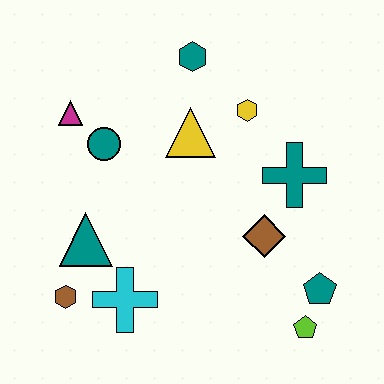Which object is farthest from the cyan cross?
The teal hexagon is farthest from the cyan cross.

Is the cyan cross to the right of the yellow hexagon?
No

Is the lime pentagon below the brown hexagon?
Yes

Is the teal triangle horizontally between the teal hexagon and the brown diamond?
No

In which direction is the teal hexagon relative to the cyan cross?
The teal hexagon is above the cyan cross.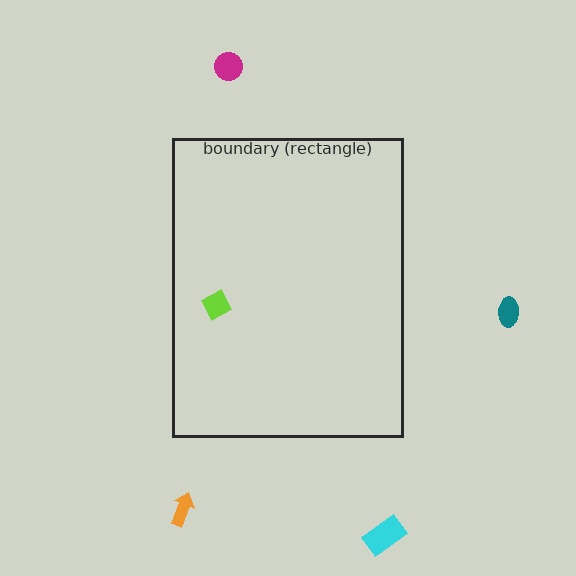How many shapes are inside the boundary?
1 inside, 4 outside.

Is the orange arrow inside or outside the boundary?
Outside.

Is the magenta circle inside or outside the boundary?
Outside.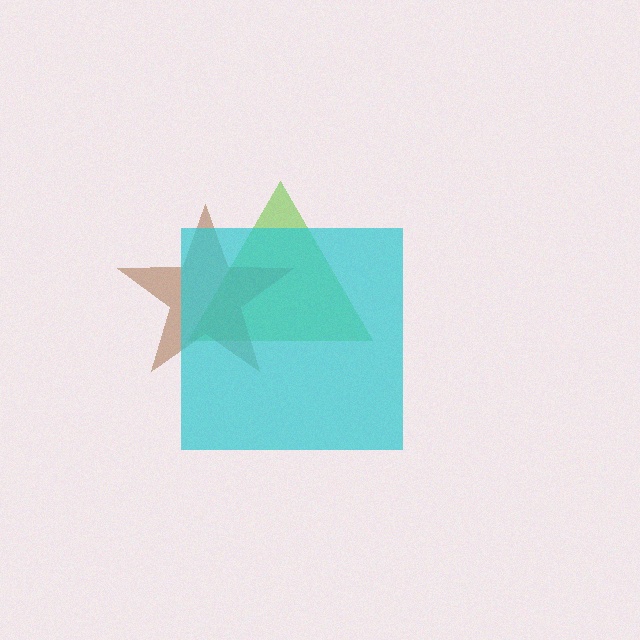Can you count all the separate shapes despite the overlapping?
Yes, there are 3 separate shapes.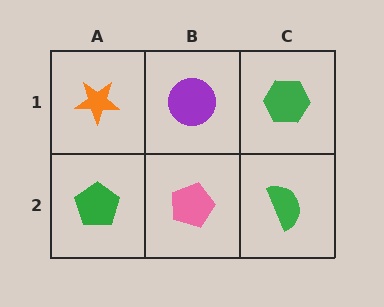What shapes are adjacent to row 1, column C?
A green semicircle (row 2, column C), a purple circle (row 1, column B).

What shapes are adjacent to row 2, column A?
An orange star (row 1, column A), a pink pentagon (row 2, column B).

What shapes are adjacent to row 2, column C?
A green hexagon (row 1, column C), a pink pentagon (row 2, column B).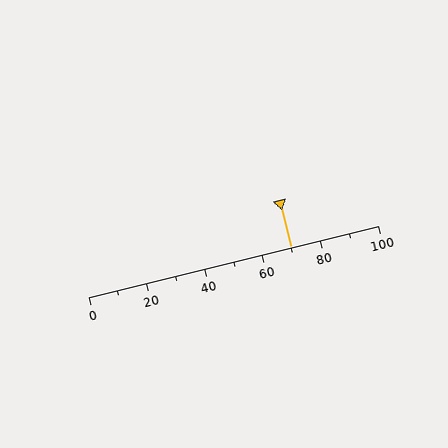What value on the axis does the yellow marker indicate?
The marker indicates approximately 70.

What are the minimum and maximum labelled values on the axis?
The axis runs from 0 to 100.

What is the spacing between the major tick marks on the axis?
The major ticks are spaced 20 apart.